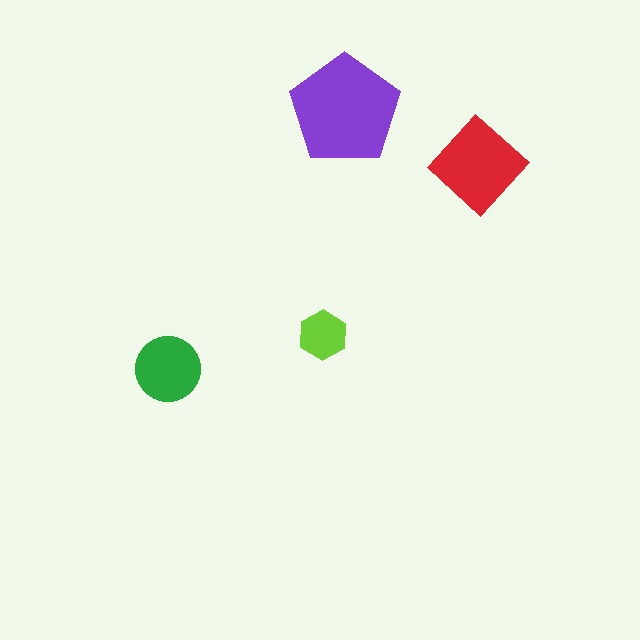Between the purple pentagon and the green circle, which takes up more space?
The purple pentagon.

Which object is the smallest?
The lime hexagon.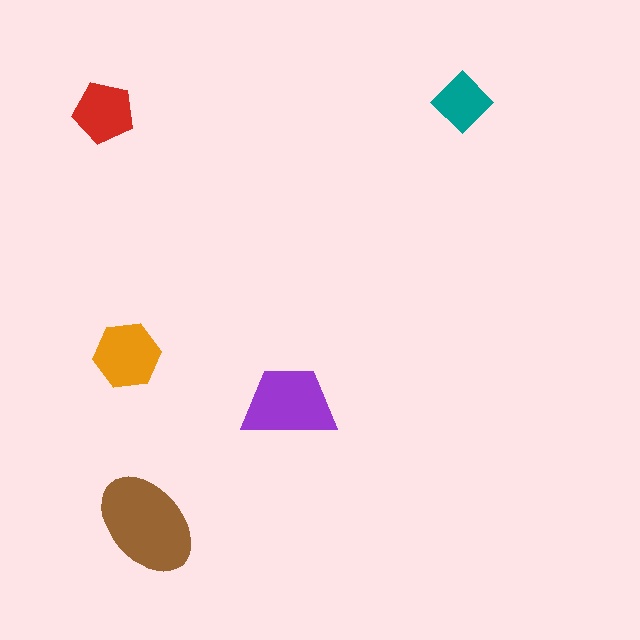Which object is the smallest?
The teal diamond.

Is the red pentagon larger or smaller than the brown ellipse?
Smaller.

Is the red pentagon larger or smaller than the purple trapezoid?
Smaller.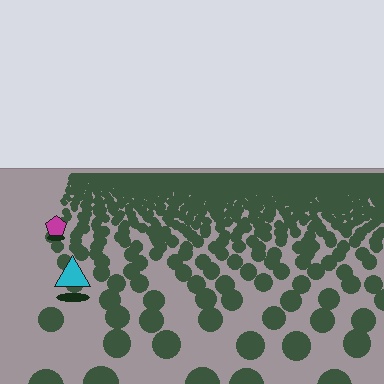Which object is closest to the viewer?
The cyan triangle is closest. The texture marks near it are larger and more spread out.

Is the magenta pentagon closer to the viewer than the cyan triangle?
No. The cyan triangle is closer — you can tell from the texture gradient: the ground texture is coarser near it.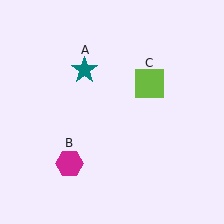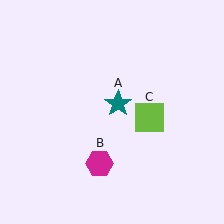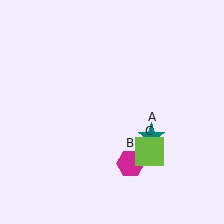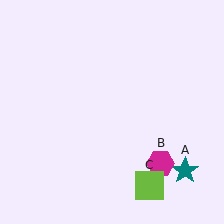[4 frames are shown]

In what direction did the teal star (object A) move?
The teal star (object A) moved down and to the right.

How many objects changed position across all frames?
3 objects changed position: teal star (object A), magenta hexagon (object B), lime square (object C).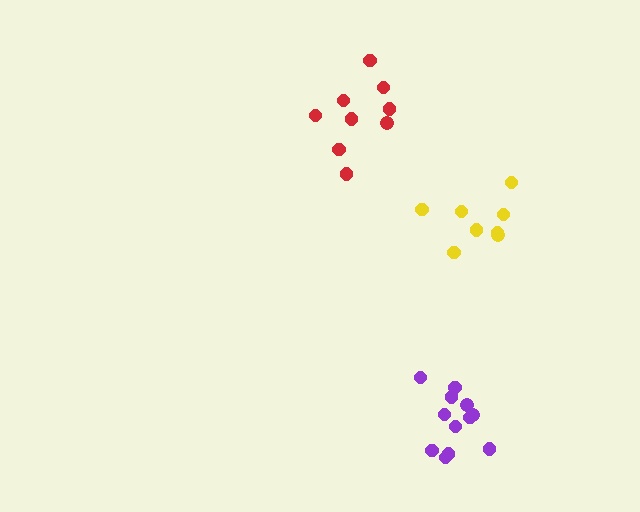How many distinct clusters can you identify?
There are 3 distinct clusters.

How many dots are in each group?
Group 1: 9 dots, Group 2: 8 dots, Group 3: 12 dots (29 total).